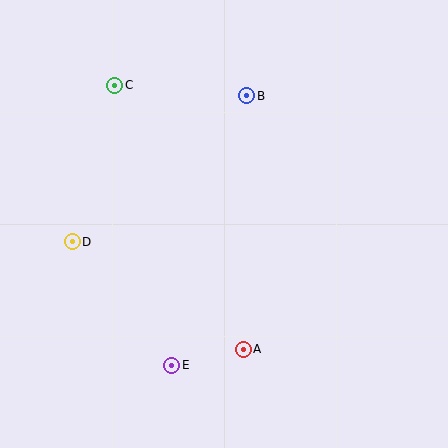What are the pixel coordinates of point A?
Point A is at (243, 349).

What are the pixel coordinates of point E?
Point E is at (172, 365).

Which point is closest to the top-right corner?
Point B is closest to the top-right corner.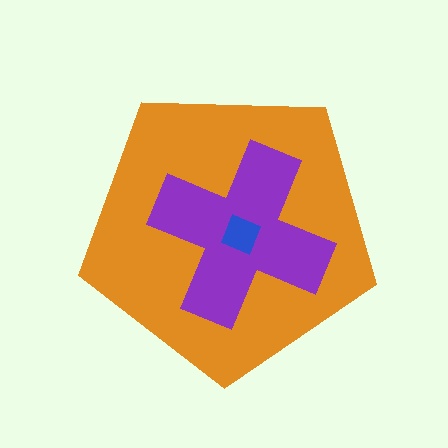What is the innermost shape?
The blue square.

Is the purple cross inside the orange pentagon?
Yes.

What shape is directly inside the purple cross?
The blue square.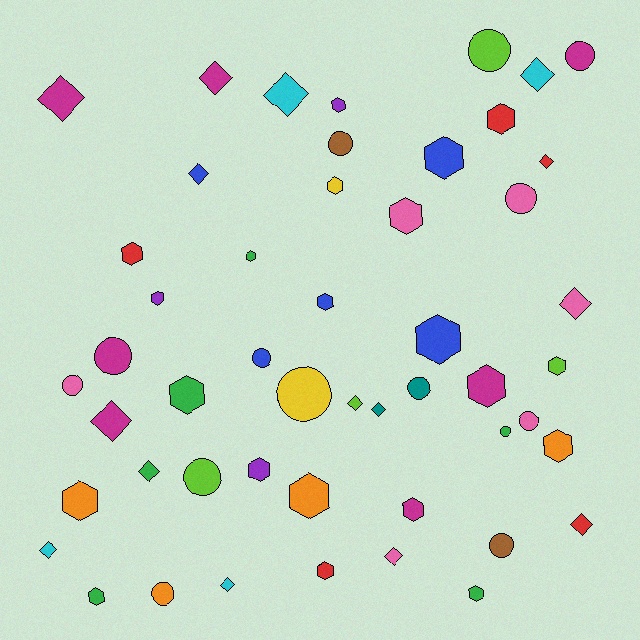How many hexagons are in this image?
There are 21 hexagons.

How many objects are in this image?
There are 50 objects.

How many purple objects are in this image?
There are 3 purple objects.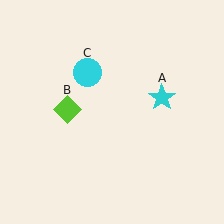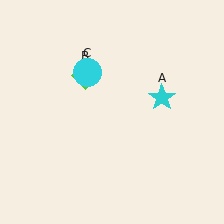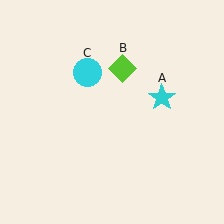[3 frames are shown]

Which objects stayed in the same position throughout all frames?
Cyan star (object A) and cyan circle (object C) remained stationary.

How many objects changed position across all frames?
1 object changed position: lime diamond (object B).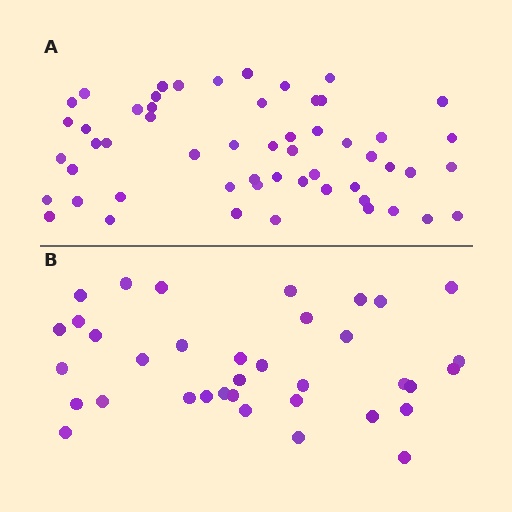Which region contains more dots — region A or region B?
Region A (the top region) has more dots.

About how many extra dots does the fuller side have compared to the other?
Region A has approximately 20 more dots than region B.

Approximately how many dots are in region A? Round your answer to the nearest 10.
About 60 dots. (The exact count is 55, which rounds to 60.)